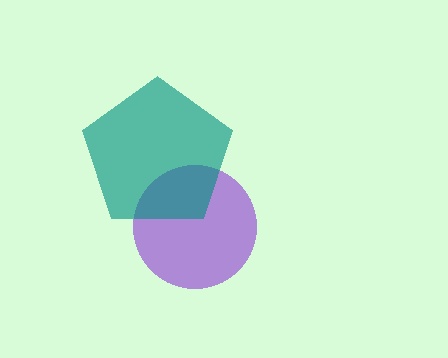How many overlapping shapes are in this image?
There are 2 overlapping shapes in the image.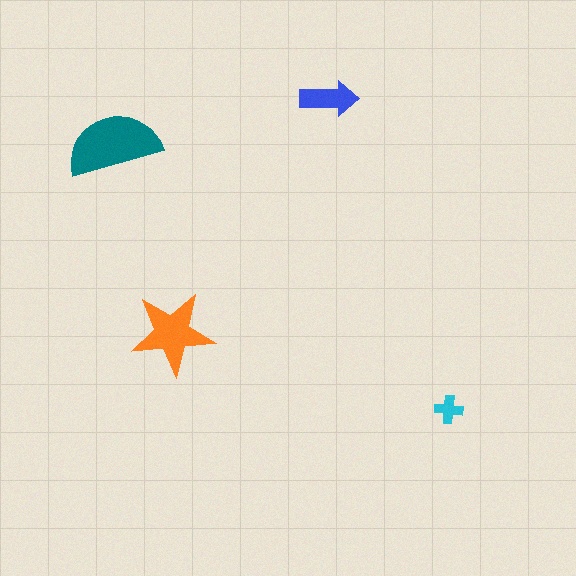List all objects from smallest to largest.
The cyan cross, the blue arrow, the orange star, the teal semicircle.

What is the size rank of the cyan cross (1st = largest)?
4th.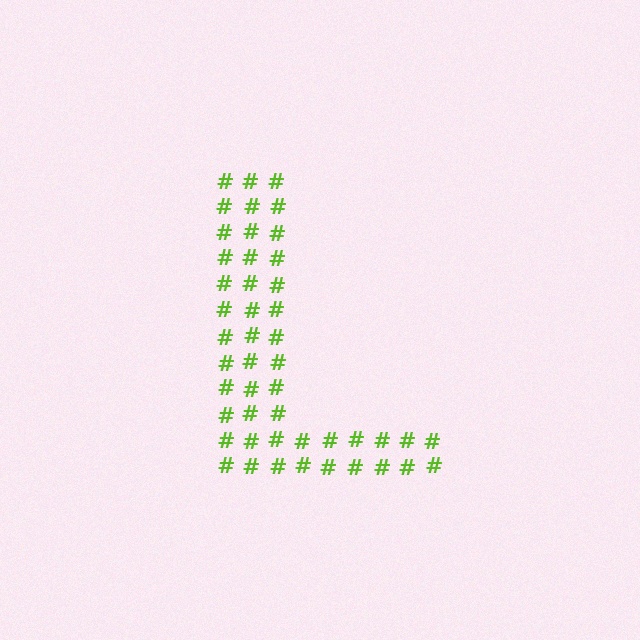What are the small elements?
The small elements are hash symbols.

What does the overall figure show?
The overall figure shows the letter L.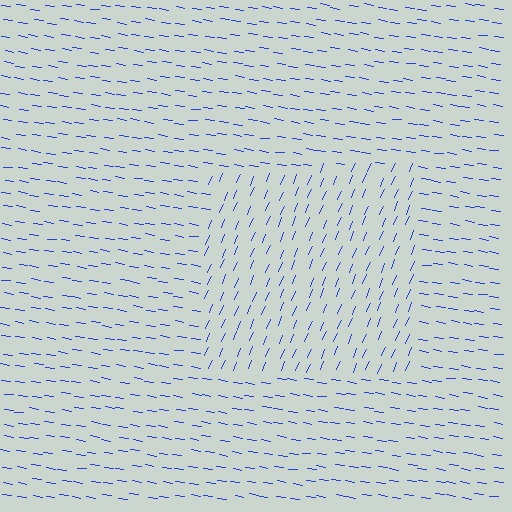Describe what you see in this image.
The image is filled with small blue line segments. A rectangle region in the image has lines oriented differently from the surrounding lines, creating a visible texture boundary.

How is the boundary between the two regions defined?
The boundary is defined purely by a change in line orientation (approximately 75 degrees difference). All lines are the same color and thickness.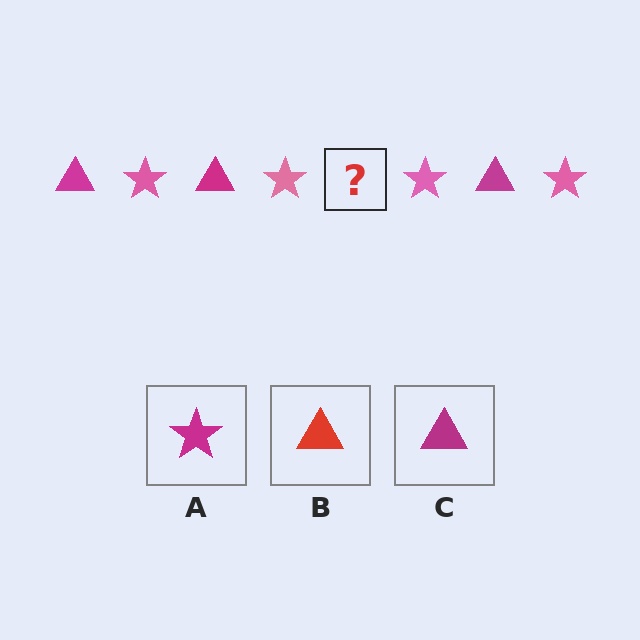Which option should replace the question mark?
Option C.